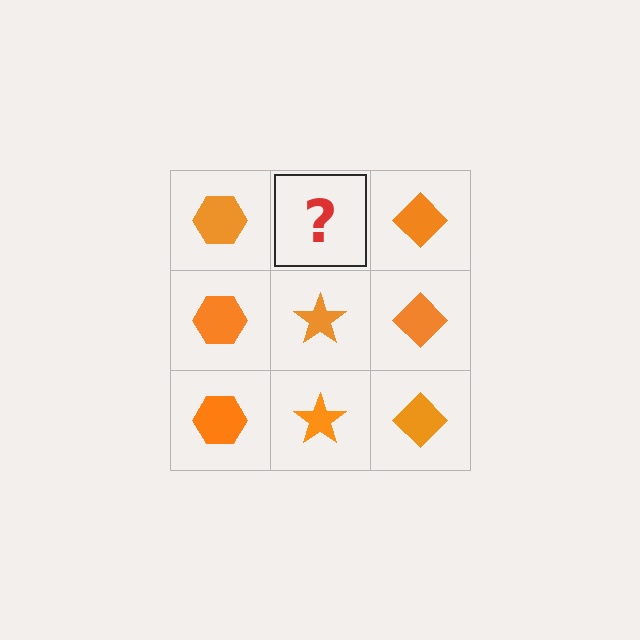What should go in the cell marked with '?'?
The missing cell should contain an orange star.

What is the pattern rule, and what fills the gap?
The rule is that each column has a consistent shape. The gap should be filled with an orange star.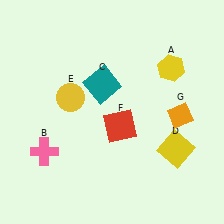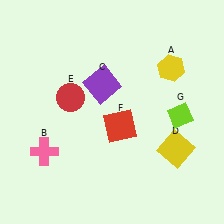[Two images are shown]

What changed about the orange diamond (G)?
In Image 1, G is orange. In Image 2, it changed to lime.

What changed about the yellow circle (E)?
In Image 1, E is yellow. In Image 2, it changed to red.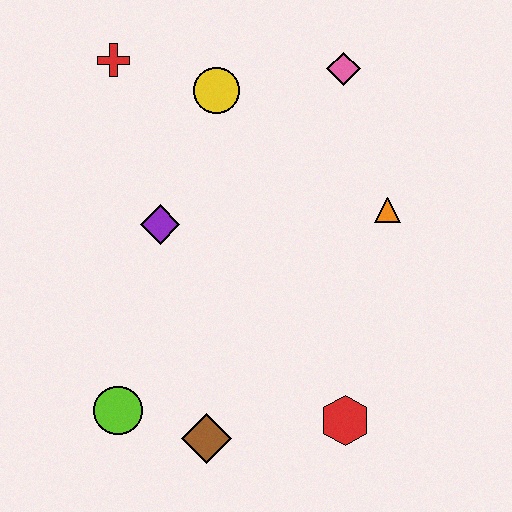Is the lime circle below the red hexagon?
No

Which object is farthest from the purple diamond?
The red hexagon is farthest from the purple diamond.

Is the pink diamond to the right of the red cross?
Yes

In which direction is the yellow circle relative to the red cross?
The yellow circle is to the right of the red cross.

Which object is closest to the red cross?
The yellow circle is closest to the red cross.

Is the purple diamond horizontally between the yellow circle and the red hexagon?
No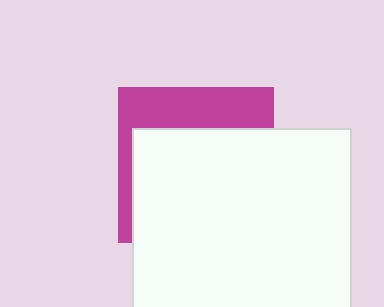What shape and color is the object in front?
The object in front is a white square.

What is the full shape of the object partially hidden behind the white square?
The partially hidden object is a magenta square.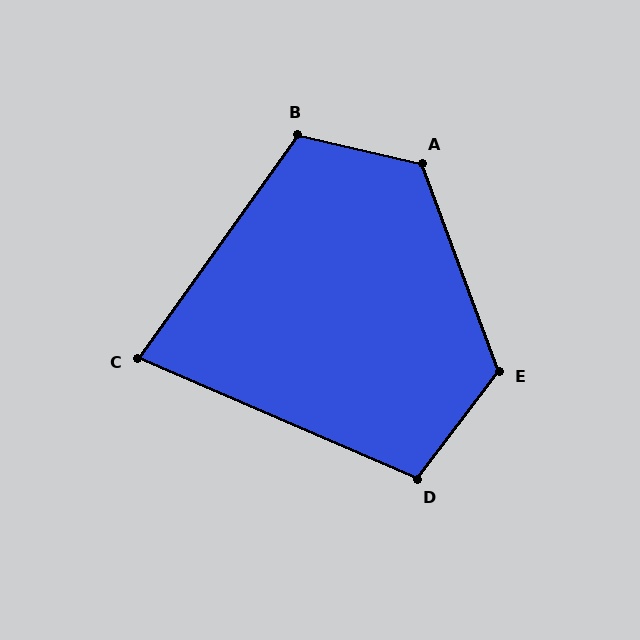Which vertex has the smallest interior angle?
C, at approximately 78 degrees.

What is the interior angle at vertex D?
Approximately 104 degrees (obtuse).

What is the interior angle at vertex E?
Approximately 122 degrees (obtuse).